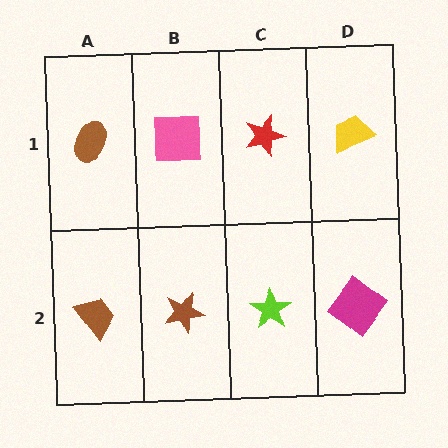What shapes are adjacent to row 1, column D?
A magenta diamond (row 2, column D), a red star (row 1, column C).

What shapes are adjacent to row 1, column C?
A lime star (row 2, column C), a pink square (row 1, column B), a yellow trapezoid (row 1, column D).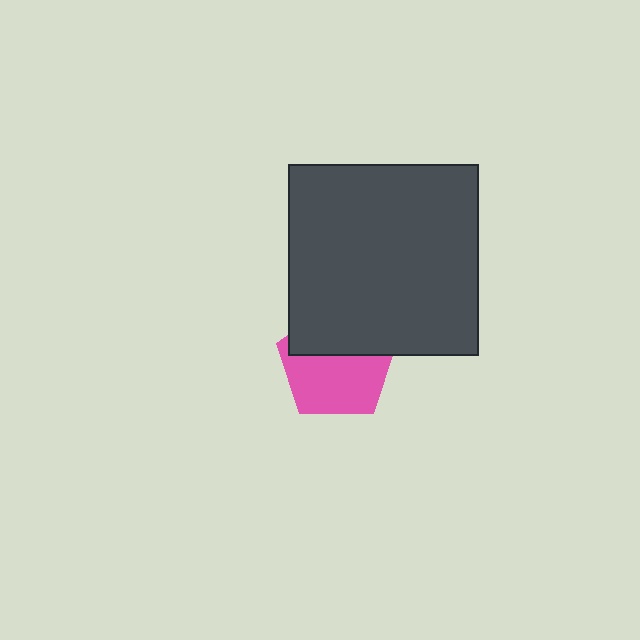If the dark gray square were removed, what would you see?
You would see the complete pink pentagon.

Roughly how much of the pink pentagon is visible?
About half of it is visible (roughly 59%).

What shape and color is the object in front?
The object in front is a dark gray square.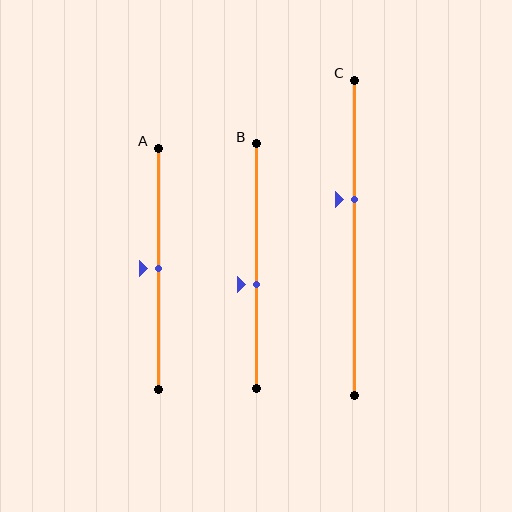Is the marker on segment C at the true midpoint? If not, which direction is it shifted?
No, the marker on segment C is shifted upward by about 12% of the segment length.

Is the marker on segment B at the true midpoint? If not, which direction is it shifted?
No, the marker on segment B is shifted downward by about 8% of the segment length.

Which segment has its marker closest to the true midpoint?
Segment A has its marker closest to the true midpoint.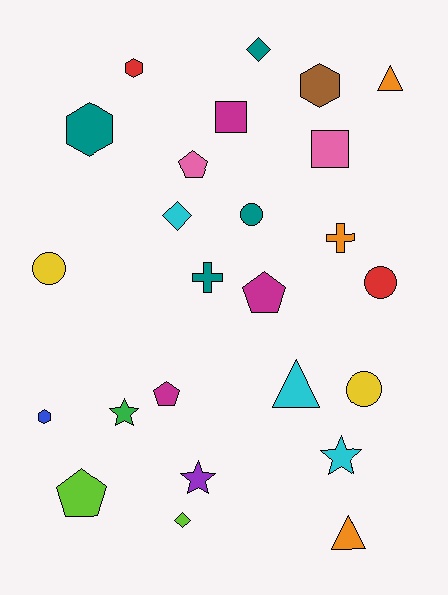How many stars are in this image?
There are 3 stars.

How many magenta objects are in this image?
There are 3 magenta objects.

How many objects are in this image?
There are 25 objects.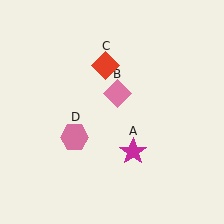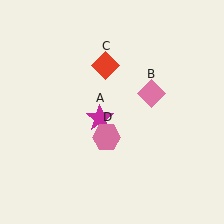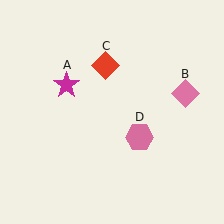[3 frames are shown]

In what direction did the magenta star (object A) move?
The magenta star (object A) moved up and to the left.